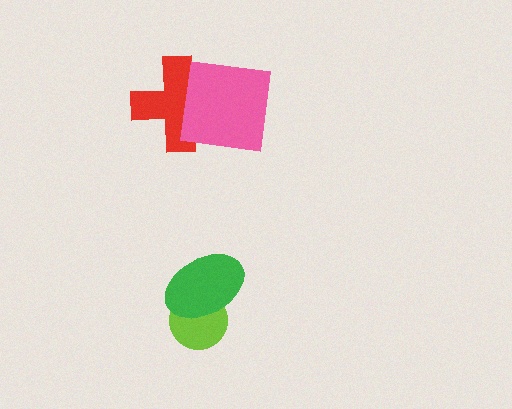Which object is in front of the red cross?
The pink square is in front of the red cross.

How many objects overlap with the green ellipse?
1 object overlaps with the green ellipse.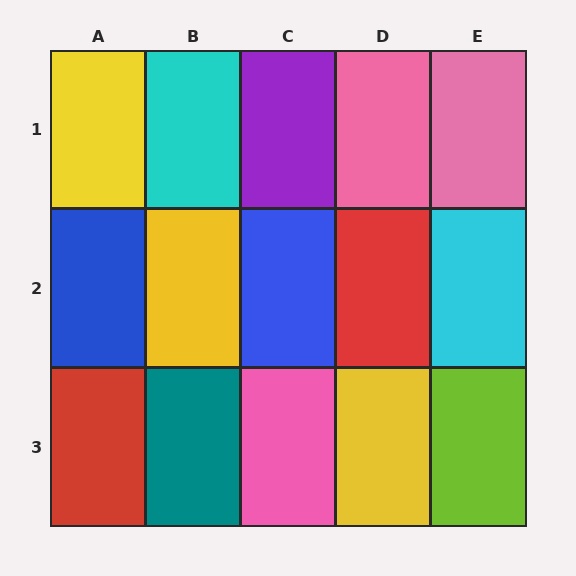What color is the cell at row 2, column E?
Cyan.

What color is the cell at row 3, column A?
Red.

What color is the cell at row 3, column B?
Teal.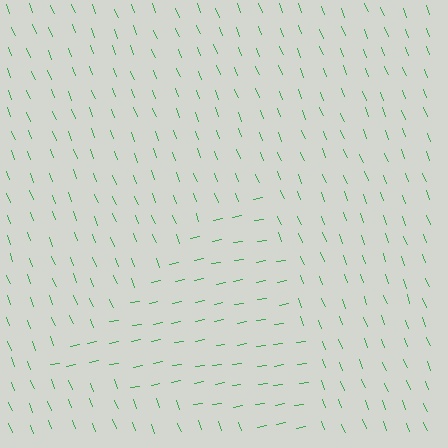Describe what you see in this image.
The image is filled with small green line segments. A triangle region in the image has lines oriented differently from the surrounding lines, creating a visible texture boundary.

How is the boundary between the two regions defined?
The boundary is defined purely by a change in line orientation (approximately 79 degrees difference). All lines are the same color and thickness.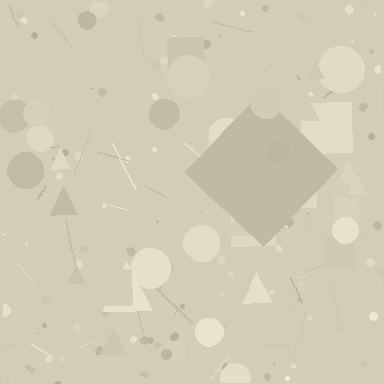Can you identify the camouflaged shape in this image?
The camouflaged shape is a diamond.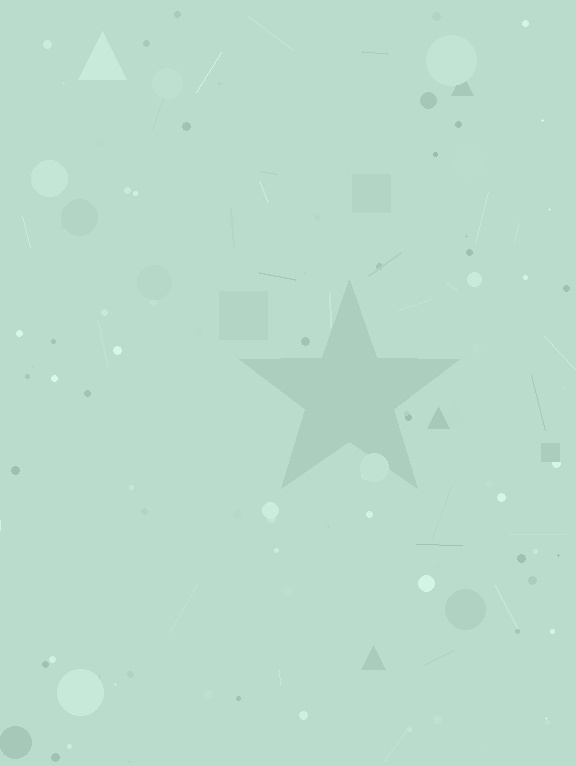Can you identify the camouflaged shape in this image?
The camouflaged shape is a star.